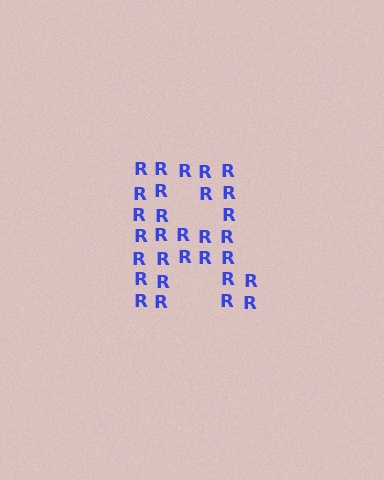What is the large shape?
The large shape is the letter R.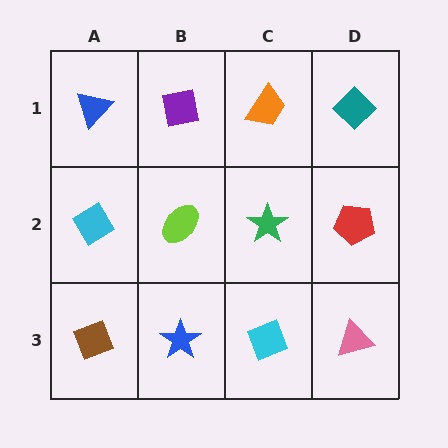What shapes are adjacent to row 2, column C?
An orange trapezoid (row 1, column C), a cyan diamond (row 3, column C), a lime ellipse (row 2, column B), a red pentagon (row 2, column D).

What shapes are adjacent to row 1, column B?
A lime ellipse (row 2, column B), a blue triangle (row 1, column A), an orange trapezoid (row 1, column C).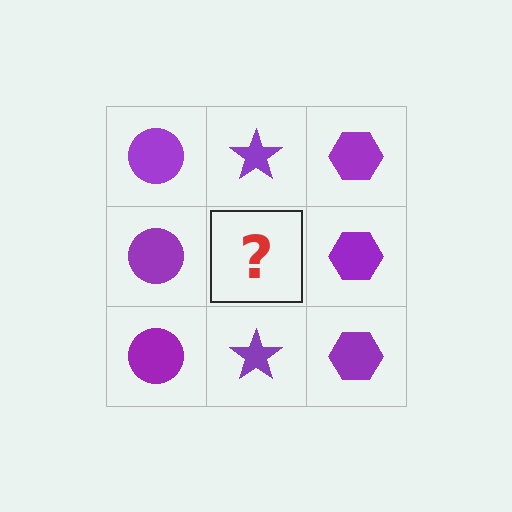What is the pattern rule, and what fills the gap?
The rule is that each column has a consistent shape. The gap should be filled with a purple star.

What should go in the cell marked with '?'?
The missing cell should contain a purple star.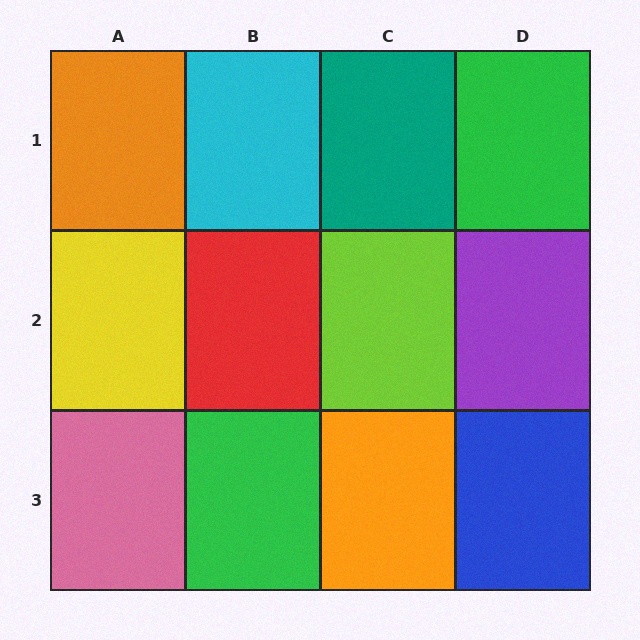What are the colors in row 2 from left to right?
Yellow, red, lime, purple.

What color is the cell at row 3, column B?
Green.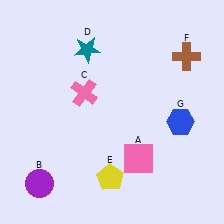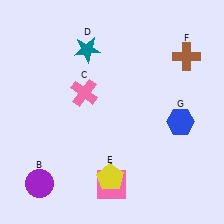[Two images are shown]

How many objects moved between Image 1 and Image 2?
1 object moved between the two images.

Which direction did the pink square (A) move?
The pink square (A) moved left.